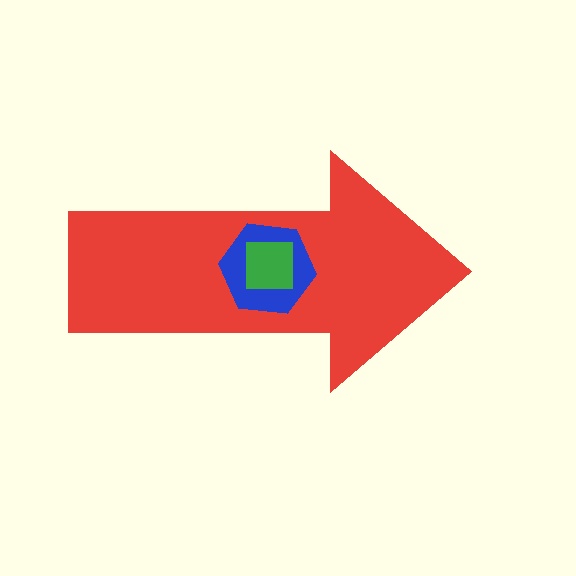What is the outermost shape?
The red arrow.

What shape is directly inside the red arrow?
The blue hexagon.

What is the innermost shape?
The green square.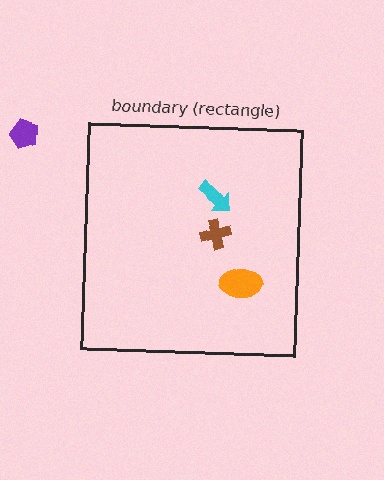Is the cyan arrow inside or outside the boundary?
Inside.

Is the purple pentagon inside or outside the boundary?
Outside.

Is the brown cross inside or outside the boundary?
Inside.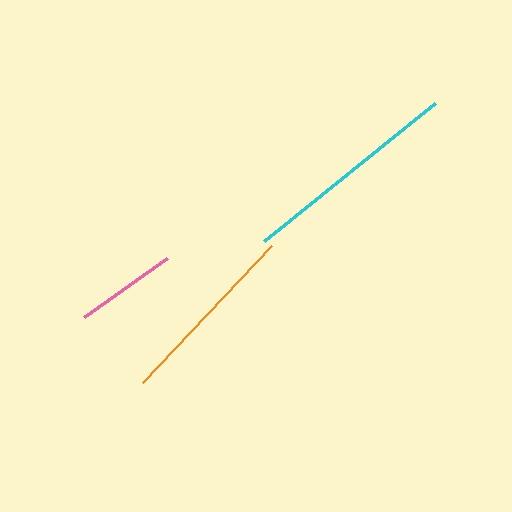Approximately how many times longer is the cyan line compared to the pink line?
The cyan line is approximately 2.1 times the length of the pink line.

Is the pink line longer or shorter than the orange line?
The orange line is longer than the pink line.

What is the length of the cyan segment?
The cyan segment is approximately 220 pixels long.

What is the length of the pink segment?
The pink segment is approximately 103 pixels long.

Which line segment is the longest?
The cyan line is the longest at approximately 220 pixels.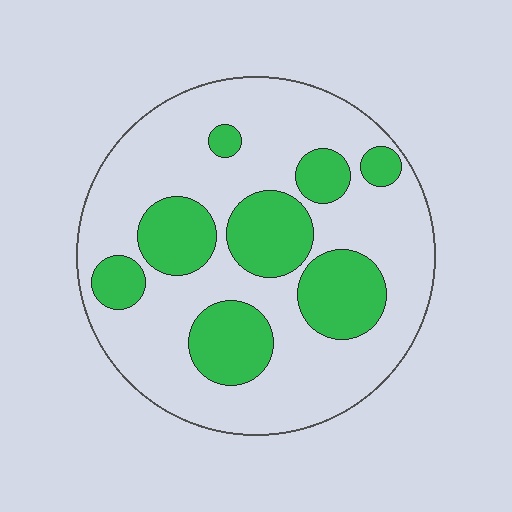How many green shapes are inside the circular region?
8.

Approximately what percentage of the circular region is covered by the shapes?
Approximately 30%.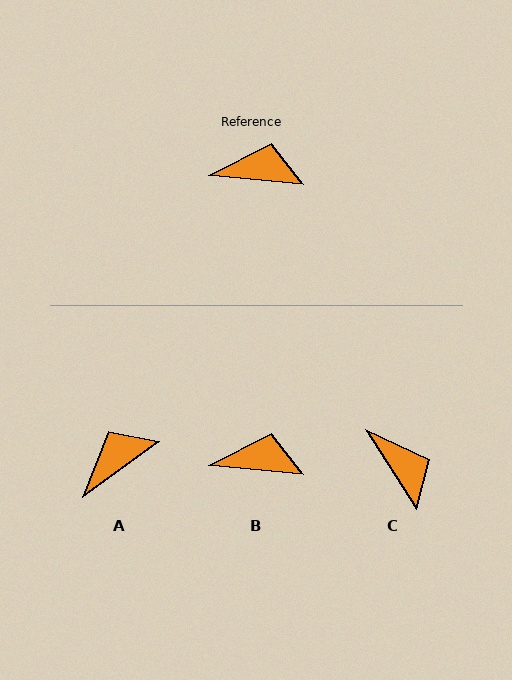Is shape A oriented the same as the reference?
No, it is off by about 42 degrees.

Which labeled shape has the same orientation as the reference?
B.